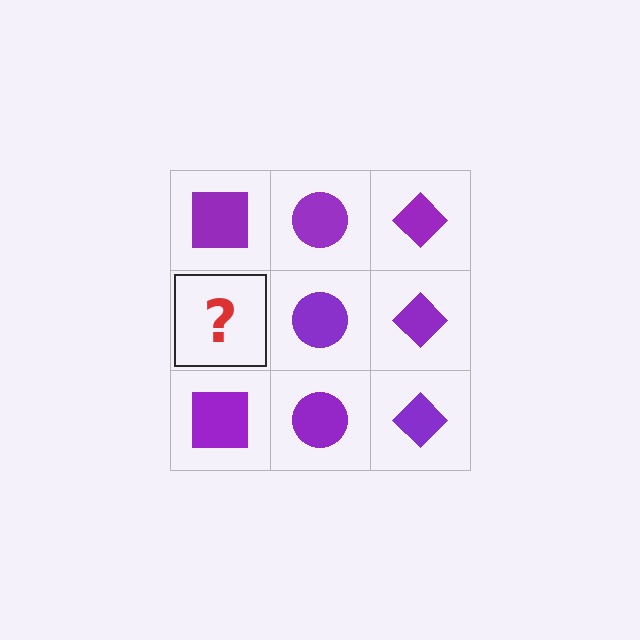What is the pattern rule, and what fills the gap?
The rule is that each column has a consistent shape. The gap should be filled with a purple square.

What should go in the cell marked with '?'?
The missing cell should contain a purple square.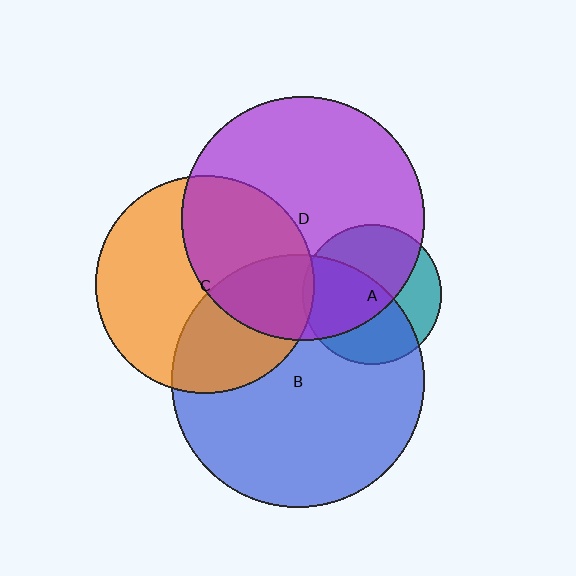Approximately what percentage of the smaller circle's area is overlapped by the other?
Approximately 35%.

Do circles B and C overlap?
Yes.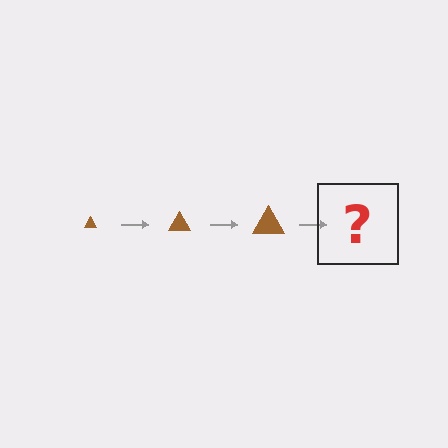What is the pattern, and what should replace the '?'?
The pattern is that the triangle gets progressively larger each step. The '?' should be a brown triangle, larger than the previous one.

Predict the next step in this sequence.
The next step is a brown triangle, larger than the previous one.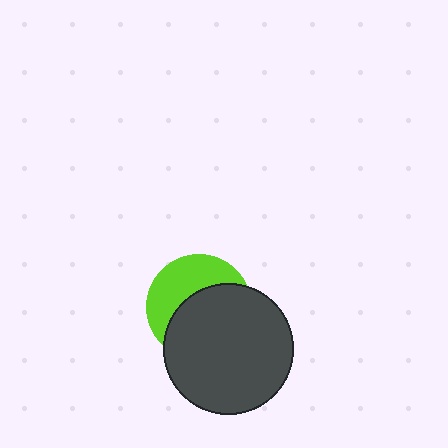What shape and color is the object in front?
The object in front is a dark gray circle.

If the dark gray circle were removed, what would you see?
You would see the complete lime circle.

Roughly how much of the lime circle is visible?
A small part of it is visible (roughly 42%).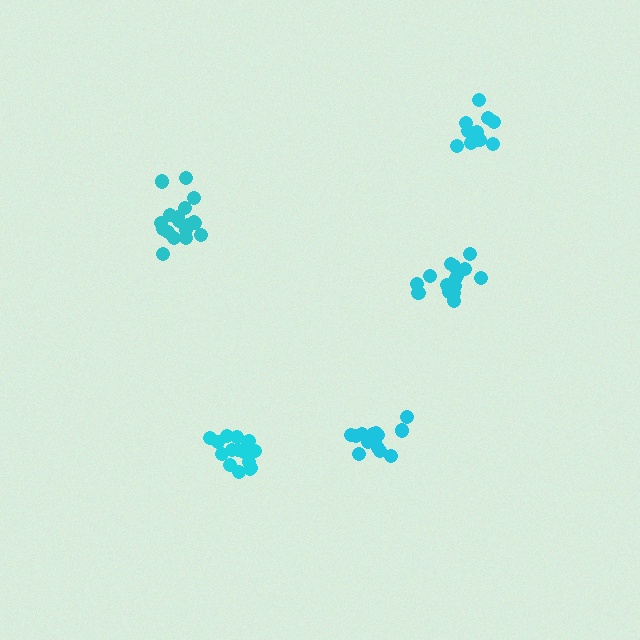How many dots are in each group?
Group 1: 15 dots, Group 2: 12 dots, Group 3: 18 dots, Group 4: 15 dots, Group 5: 16 dots (76 total).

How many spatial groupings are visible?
There are 5 spatial groupings.